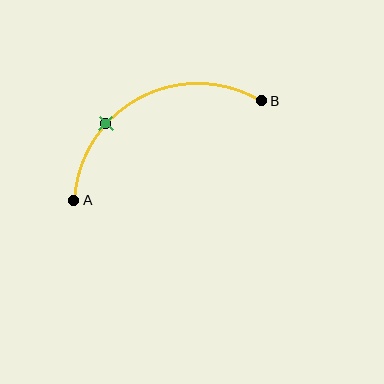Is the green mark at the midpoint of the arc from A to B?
No. The green mark lies on the arc but is closer to endpoint A. The arc midpoint would be at the point on the curve equidistant along the arc from both A and B.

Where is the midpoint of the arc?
The arc midpoint is the point on the curve farthest from the straight line joining A and B. It sits above that line.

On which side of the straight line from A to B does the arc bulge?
The arc bulges above the straight line connecting A and B.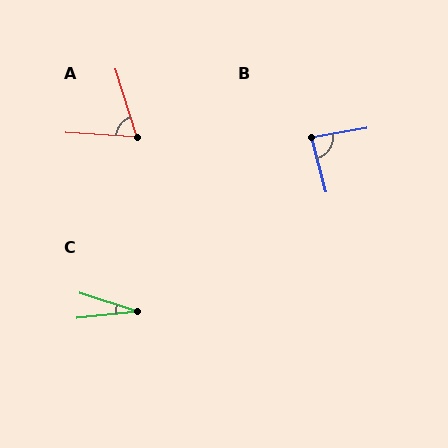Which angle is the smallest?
C, at approximately 24 degrees.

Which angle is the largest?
B, at approximately 85 degrees.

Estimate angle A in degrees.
Approximately 69 degrees.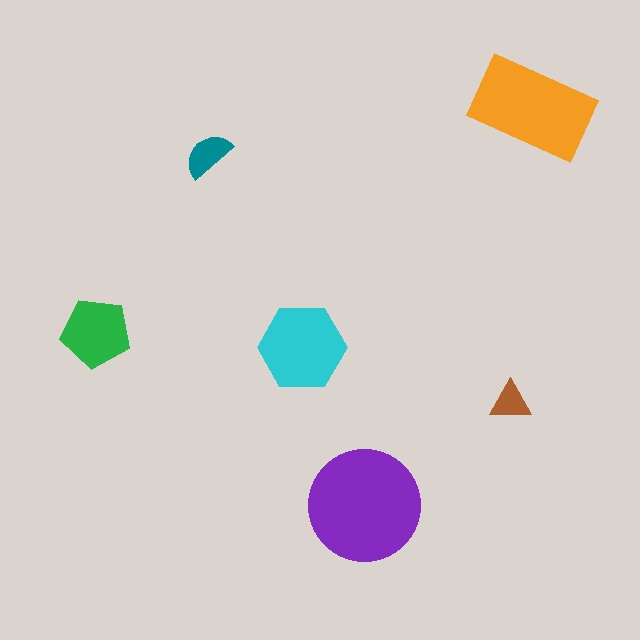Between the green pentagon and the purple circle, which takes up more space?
The purple circle.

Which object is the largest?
The purple circle.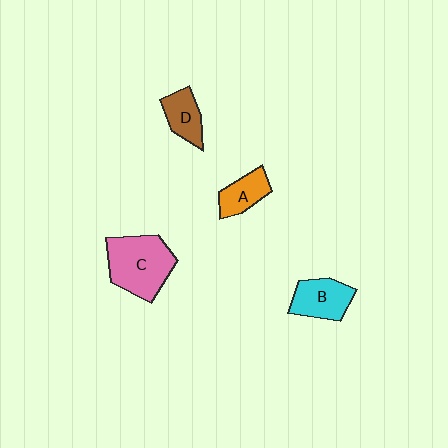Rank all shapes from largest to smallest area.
From largest to smallest: C (pink), B (cyan), A (orange), D (brown).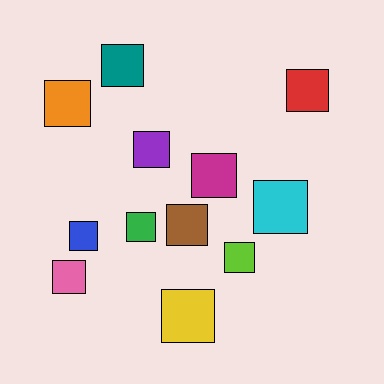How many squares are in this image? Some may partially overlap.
There are 12 squares.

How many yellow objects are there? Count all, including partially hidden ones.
There is 1 yellow object.